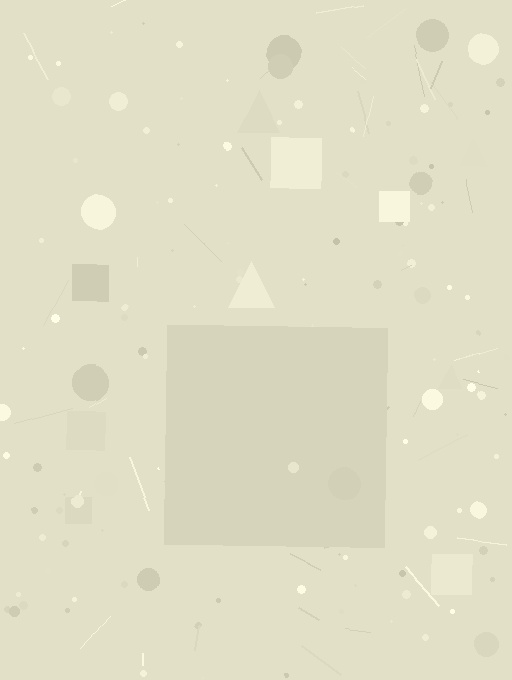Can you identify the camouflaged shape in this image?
The camouflaged shape is a square.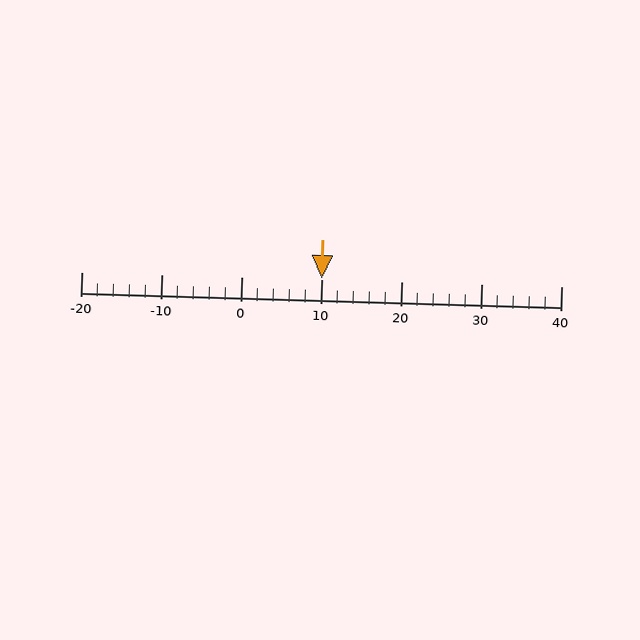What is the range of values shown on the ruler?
The ruler shows values from -20 to 40.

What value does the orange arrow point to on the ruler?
The orange arrow points to approximately 10.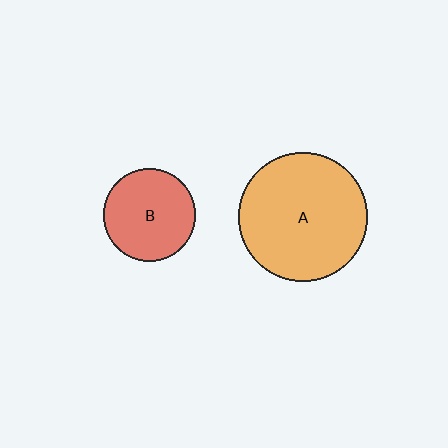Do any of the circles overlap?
No, none of the circles overlap.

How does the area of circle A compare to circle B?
Approximately 2.0 times.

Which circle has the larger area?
Circle A (orange).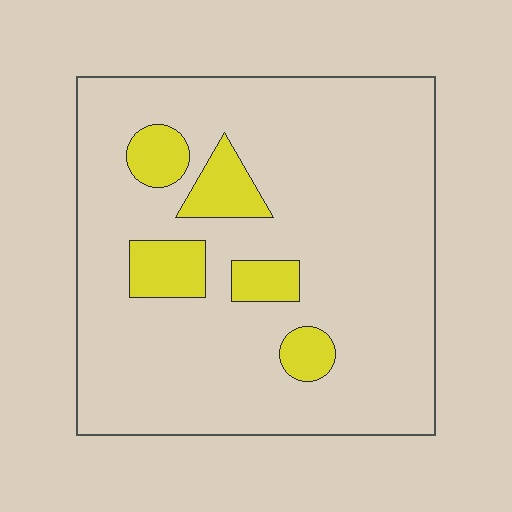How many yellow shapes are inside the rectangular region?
5.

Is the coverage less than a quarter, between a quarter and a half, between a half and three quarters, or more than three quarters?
Less than a quarter.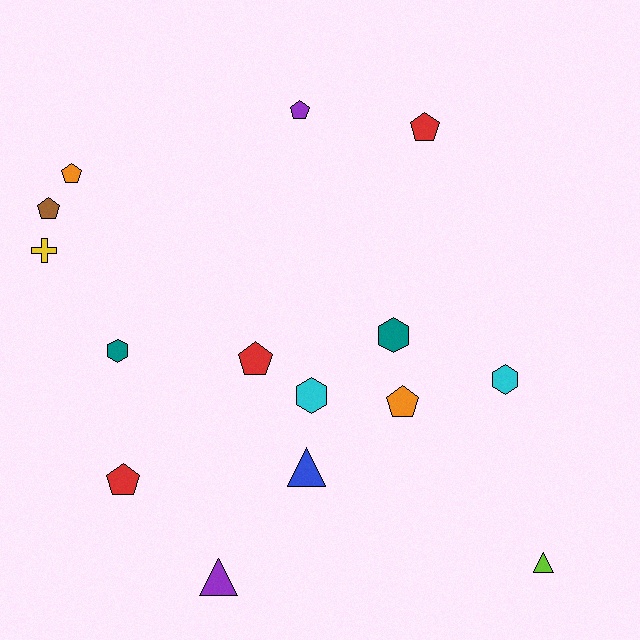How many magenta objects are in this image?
There are no magenta objects.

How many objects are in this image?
There are 15 objects.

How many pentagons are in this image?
There are 7 pentagons.